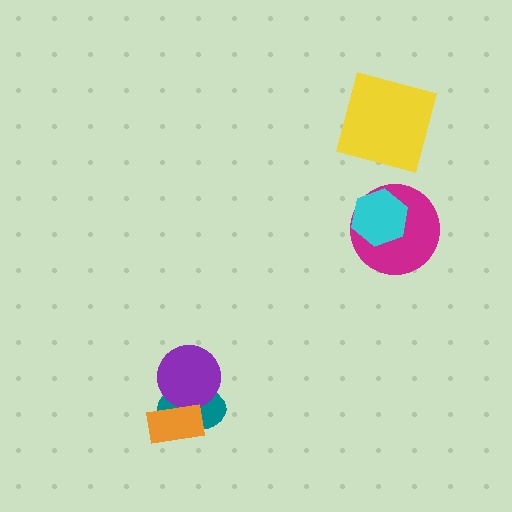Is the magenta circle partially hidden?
Yes, it is partially covered by another shape.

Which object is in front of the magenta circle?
The cyan hexagon is in front of the magenta circle.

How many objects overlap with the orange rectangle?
2 objects overlap with the orange rectangle.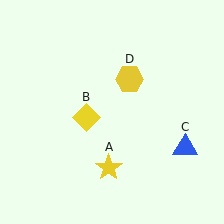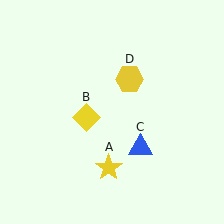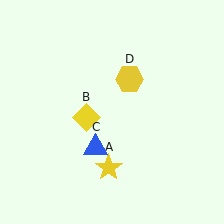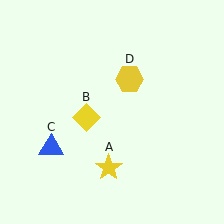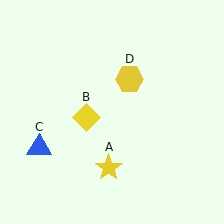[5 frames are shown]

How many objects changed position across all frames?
1 object changed position: blue triangle (object C).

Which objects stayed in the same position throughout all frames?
Yellow star (object A) and yellow diamond (object B) and yellow hexagon (object D) remained stationary.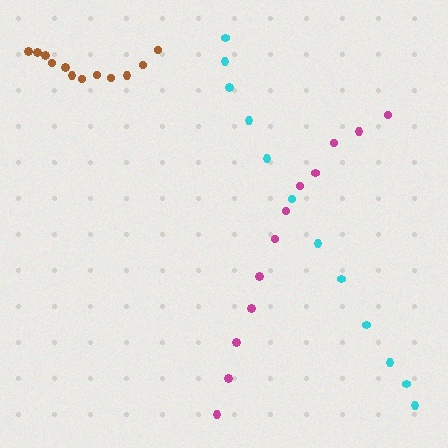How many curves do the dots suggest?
There are 3 distinct paths.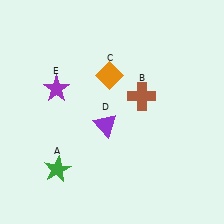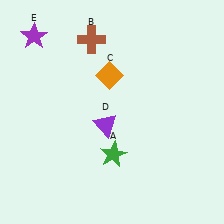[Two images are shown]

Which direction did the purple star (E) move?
The purple star (E) moved up.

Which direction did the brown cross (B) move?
The brown cross (B) moved up.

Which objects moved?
The objects that moved are: the green star (A), the brown cross (B), the purple star (E).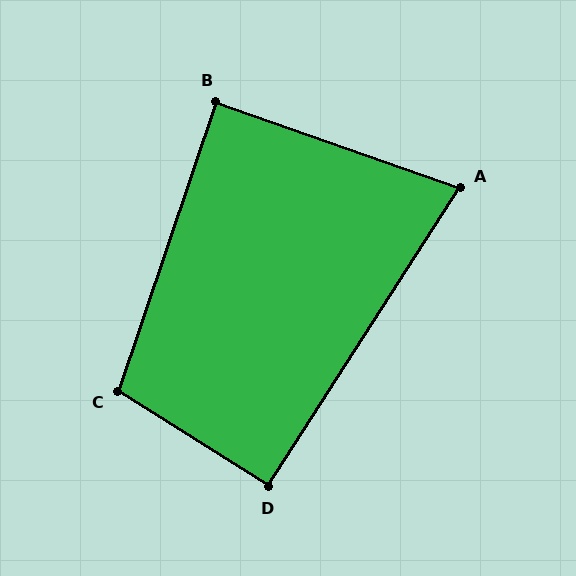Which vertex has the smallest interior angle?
A, at approximately 77 degrees.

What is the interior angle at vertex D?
Approximately 91 degrees (approximately right).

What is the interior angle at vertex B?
Approximately 89 degrees (approximately right).